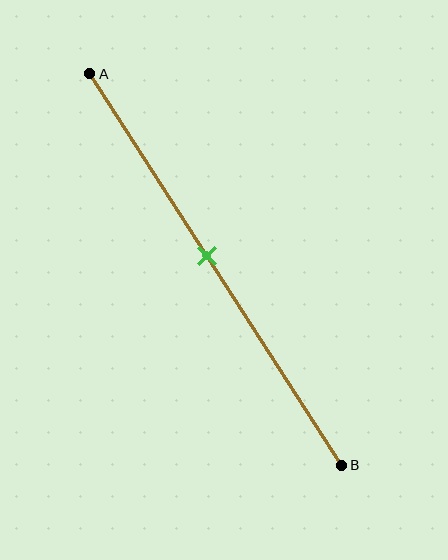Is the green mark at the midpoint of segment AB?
No, the mark is at about 45% from A, not at the 50% midpoint.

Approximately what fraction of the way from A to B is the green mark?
The green mark is approximately 45% of the way from A to B.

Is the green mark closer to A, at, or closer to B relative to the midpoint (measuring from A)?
The green mark is closer to point A than the midpoint of segment AB.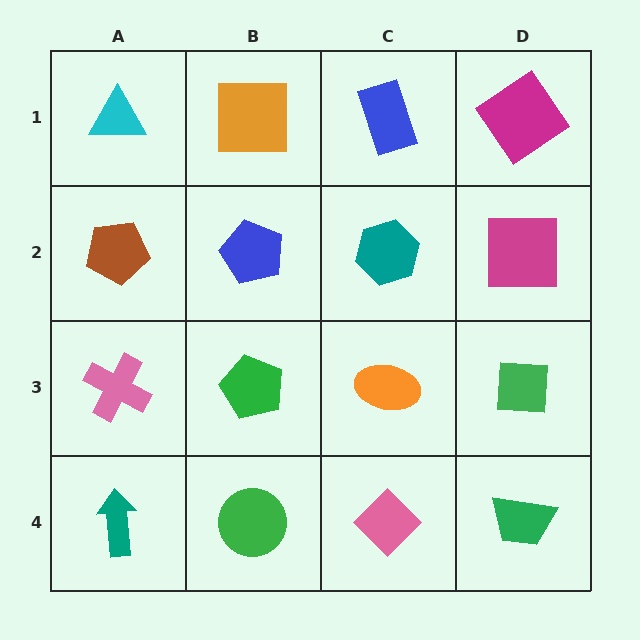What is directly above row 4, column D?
A green square.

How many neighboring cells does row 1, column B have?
3.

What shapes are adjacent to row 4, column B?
A green pentagon (row 3, column B), a teal arrow (row 4, column A), a pink diamond (row 4, column C).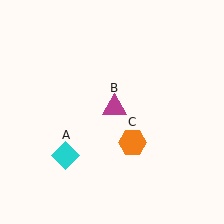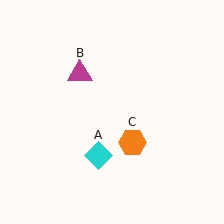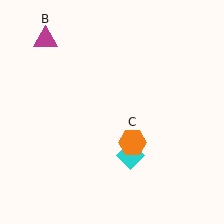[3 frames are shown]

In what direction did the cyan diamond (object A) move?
The cyan diamond (object A) moved right.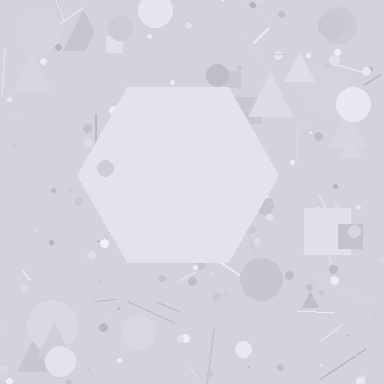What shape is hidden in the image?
A hexagon is hidden in the image.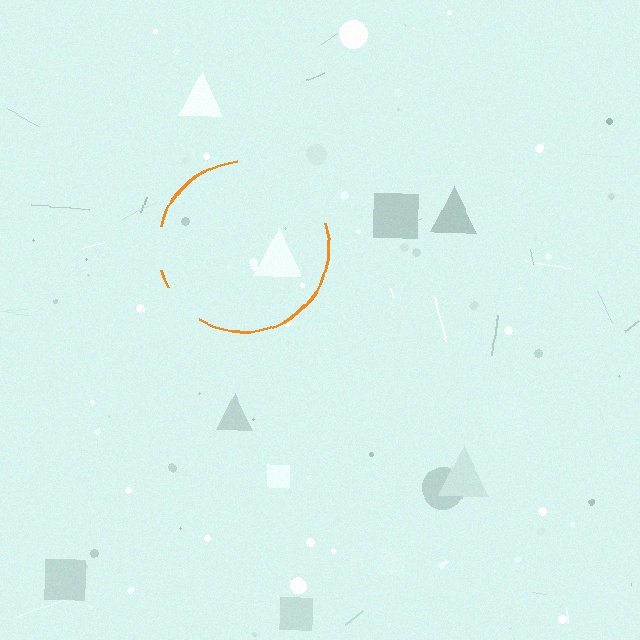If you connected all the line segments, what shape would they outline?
They would outline a circle.